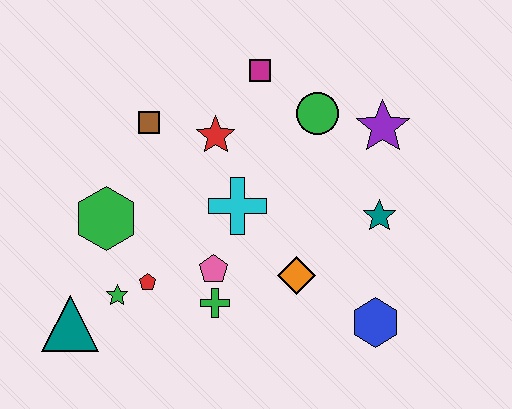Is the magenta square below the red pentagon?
No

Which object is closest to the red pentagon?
The green star is closest to the red pentagon.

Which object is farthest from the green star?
The purple star is farthest from the green star.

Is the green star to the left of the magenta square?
Yes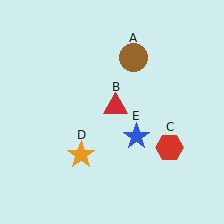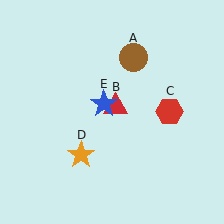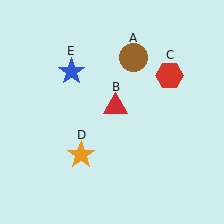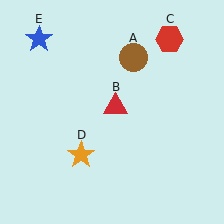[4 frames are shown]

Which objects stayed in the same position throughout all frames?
Brown circle (object A) and red triangle (object B) and orange star (object D) remained stationary.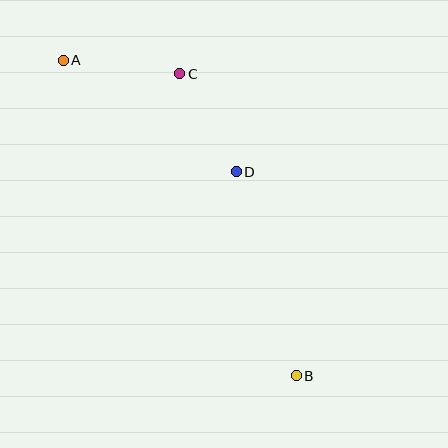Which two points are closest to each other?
Points C and D are closest to each other.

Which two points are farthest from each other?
Points A and B are farthest from each other.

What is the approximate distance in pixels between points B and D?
The distance between B and D is approximately 213 pixels.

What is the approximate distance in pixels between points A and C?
The distance between A and C is approximately 117 pixels.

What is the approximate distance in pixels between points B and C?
The distance between B and C is approximately 324 pixels.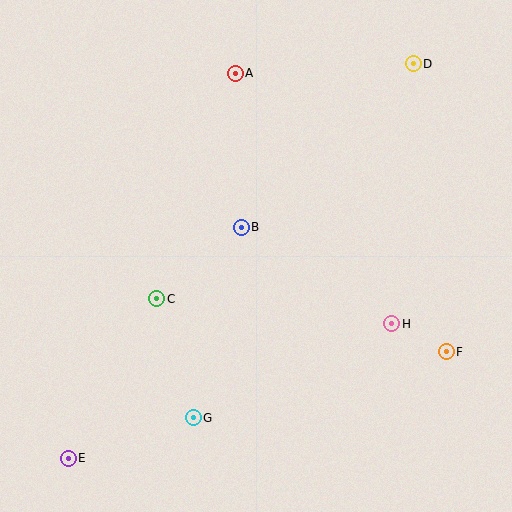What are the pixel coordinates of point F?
Point F is at (446, 352).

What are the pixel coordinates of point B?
Point B is at (241, 227).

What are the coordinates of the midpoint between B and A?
The midpoint between B and A is at (238, 150).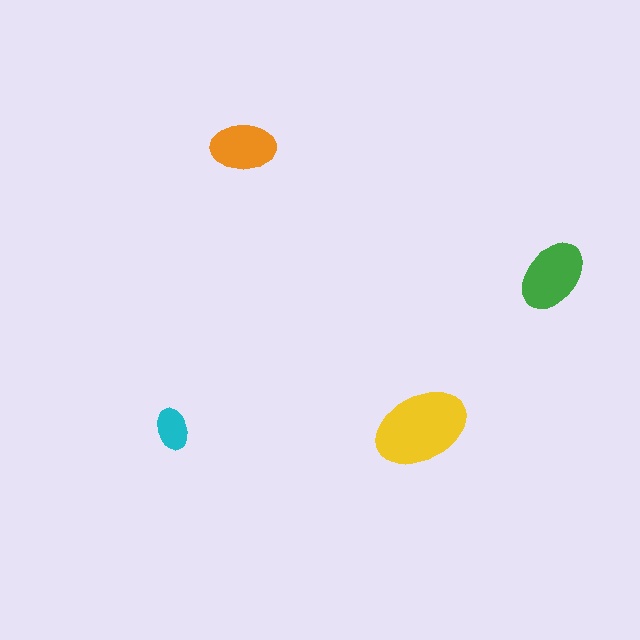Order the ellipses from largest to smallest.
the yellow one, the green one, the orange one, the cyan one.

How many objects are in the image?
There are 4 objects in the image.